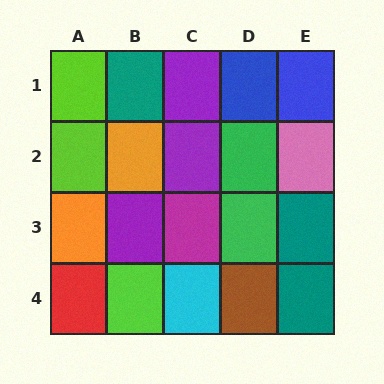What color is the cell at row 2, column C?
Purple.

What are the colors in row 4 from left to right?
Red, lime, cyan, brown, teal.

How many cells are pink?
1 cell is pink.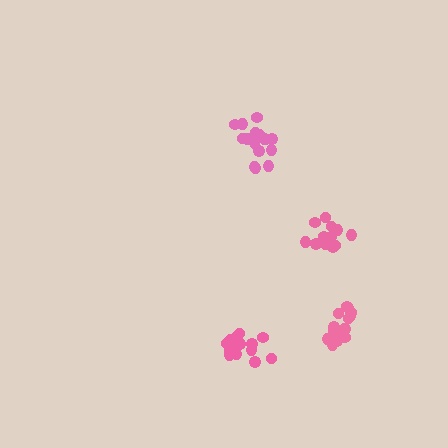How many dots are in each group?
Group 1: 18 dots, Group 2: 13 dots, Group 3: 17 dots, Group 4: 16 dots (64 total).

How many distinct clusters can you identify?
There are 4 distinct clusters.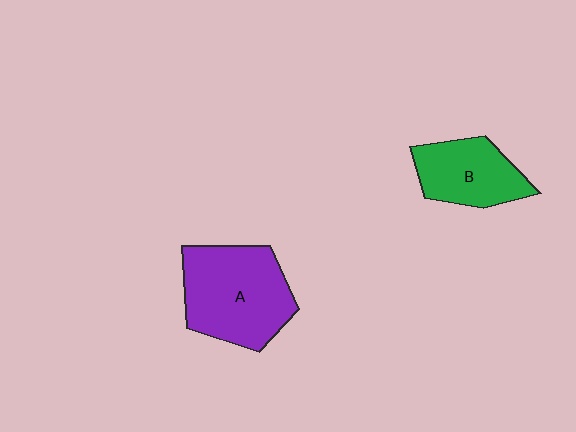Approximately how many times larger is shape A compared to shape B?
Approximately 1.5 times.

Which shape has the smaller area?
Shape B (green).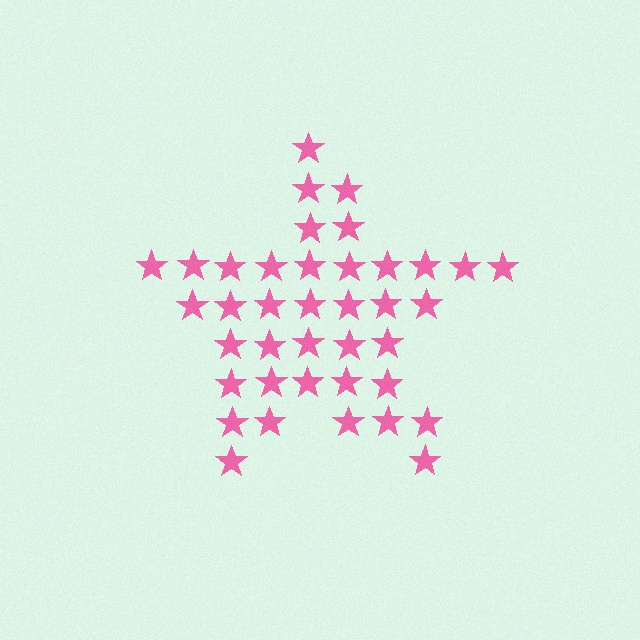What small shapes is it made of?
It is made of small stars.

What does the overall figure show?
The overall figure shows a star.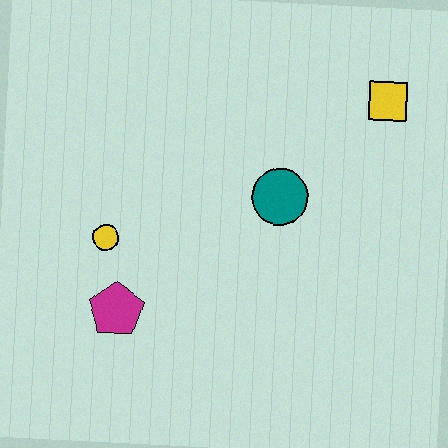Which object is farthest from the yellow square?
The magenta pentagon is farthest from the yellow square.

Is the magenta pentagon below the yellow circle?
Yes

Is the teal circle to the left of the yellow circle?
No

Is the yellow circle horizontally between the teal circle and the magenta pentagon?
No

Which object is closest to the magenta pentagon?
The yellow circle is closest to the magenta pentagon.